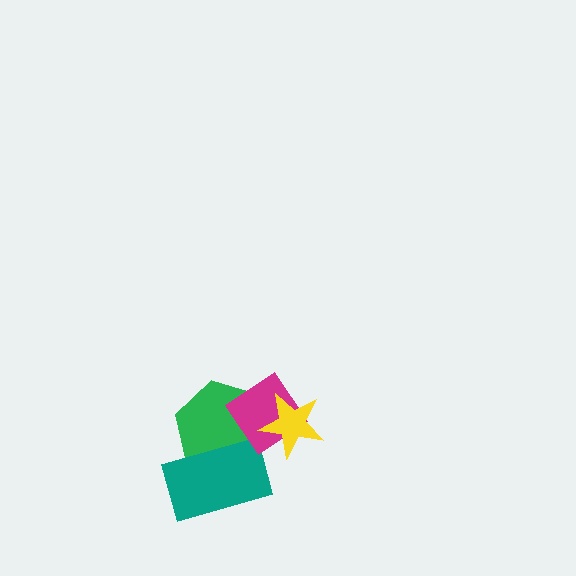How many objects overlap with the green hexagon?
3 objects overlap with the green hexagon.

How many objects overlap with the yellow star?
2 objects overlap with the yellow star.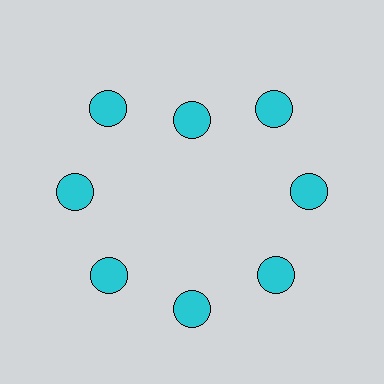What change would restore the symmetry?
The symmetry would be restored by moving it outward, back onto the ring so that all 8 circles sit at equal angles and equal distance from the center.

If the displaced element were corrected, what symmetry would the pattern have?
It would have 8-fold rotational symmetry — the pattern would map onto itself every 45 degrees.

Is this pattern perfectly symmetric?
No. The 8 cyan circles are arranged in a ring, but one element near the 12 o'clock position is pulled inward toward the center, breaking the 8-fold rotational symmetry.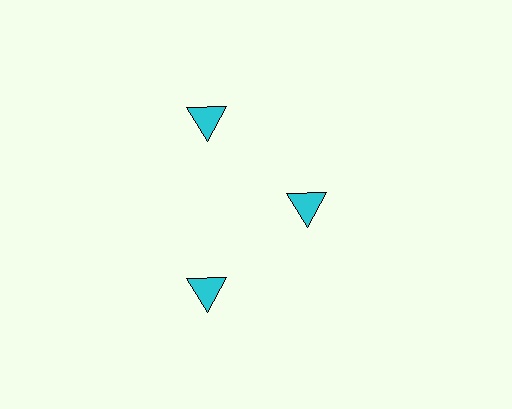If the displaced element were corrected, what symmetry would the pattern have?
It would have 3-fold rotational symmetry — the pattern would map onto itself every 120 degrees.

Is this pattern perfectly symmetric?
No. The 3 cyan triangles are arranged in a ring, but one element near the 3 o'clock position is pulled inward toward the center, breaking the 3-fold rotational symmetry.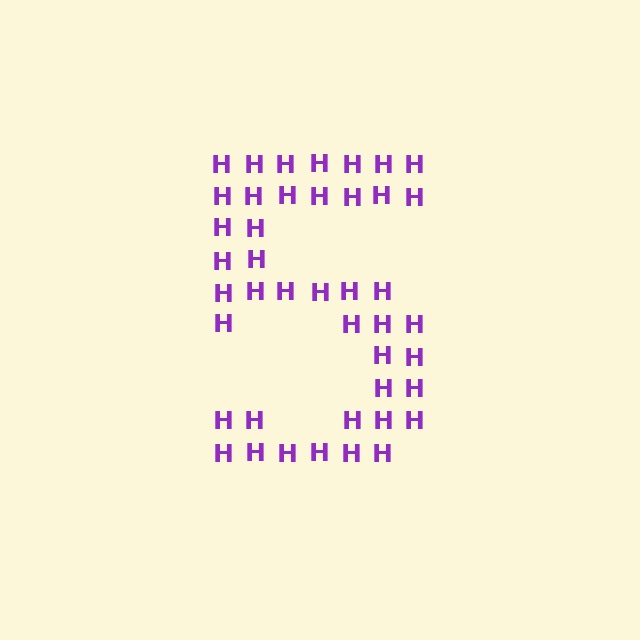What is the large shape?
The large shape is the digit 5.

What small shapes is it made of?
It is made of small letter H's.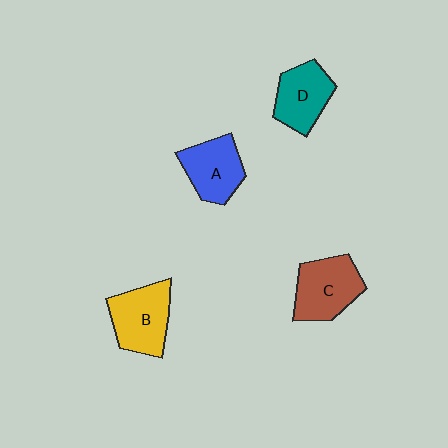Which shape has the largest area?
Shape B (yellow).